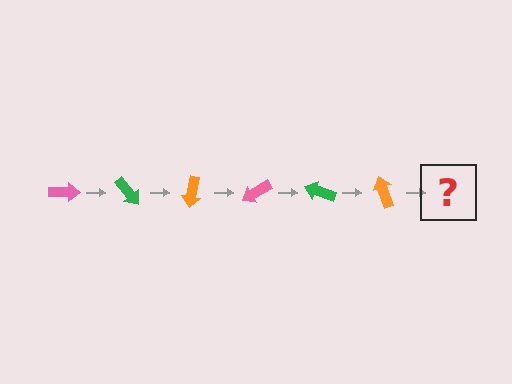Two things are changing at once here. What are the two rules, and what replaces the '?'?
The two rules are that it rotates 50 degrees each step and the color cycles through pink, green, and orange. The '?' should be a pink arrow, rotated 300 degrees from the start.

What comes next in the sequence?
The next element should be a pink arrow, rotated 300 degrees from the start.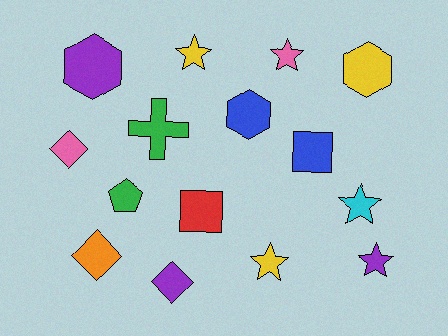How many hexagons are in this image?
There are 3 hexagons.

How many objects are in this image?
There are 15 objects.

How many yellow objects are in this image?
There are 3 yellow objects.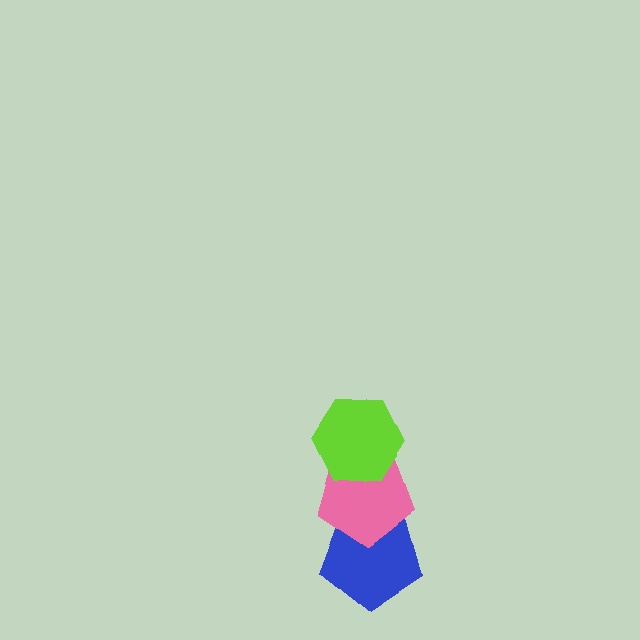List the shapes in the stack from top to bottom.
From top to bottom: the lime hexagon, the pink pentagon, the blue pentagon.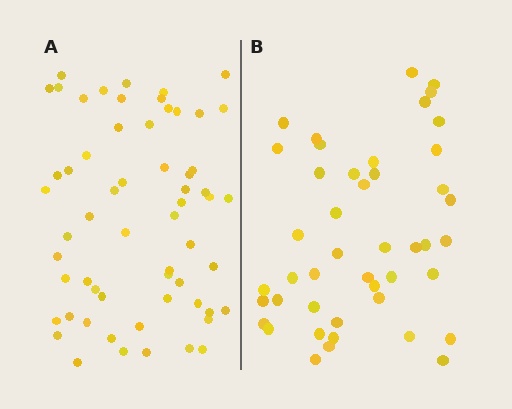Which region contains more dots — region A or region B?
Region A (the left region) has more dots.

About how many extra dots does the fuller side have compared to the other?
Region A has approximately 15 more dots than region B.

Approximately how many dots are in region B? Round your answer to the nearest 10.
About 40 dots. (The exact count is 45, which rounds to 40.)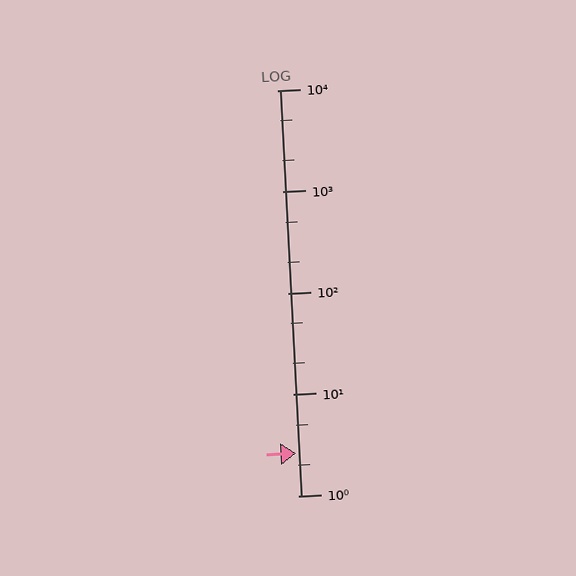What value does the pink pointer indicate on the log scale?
The pointer indicates approximately 2.6.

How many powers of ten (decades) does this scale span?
The scale spans 4 decades, from 1 to 10000.